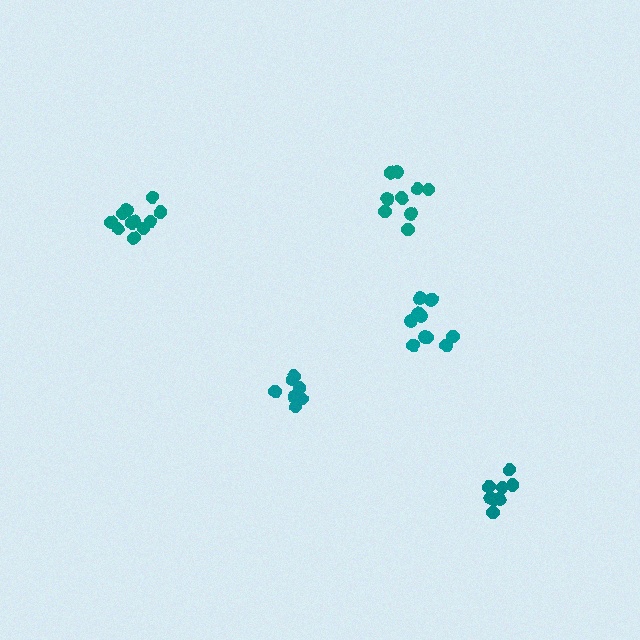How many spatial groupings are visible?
There are 5 spatial groupings.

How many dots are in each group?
Group 1: 9 dots, Group 2: 11 dots, Group 3: 11 dots, Group 4: 8 dots, Group 5: 7 dots (46 total).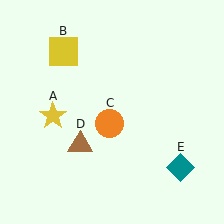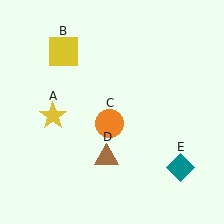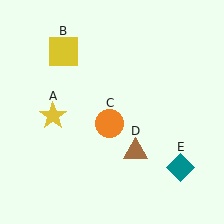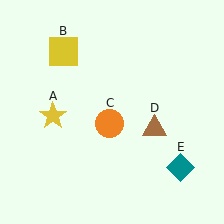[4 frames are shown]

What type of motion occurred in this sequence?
The brown triangle (object D) rotated counterclockwise around the center of the scene.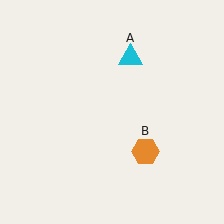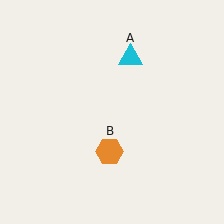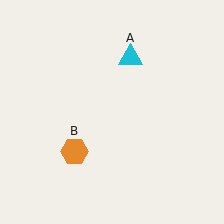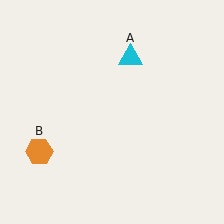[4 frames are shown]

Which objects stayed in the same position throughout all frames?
Cyan triangle (object A) remained stationary.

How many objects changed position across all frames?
1 object changed position: orange hexagon (object B).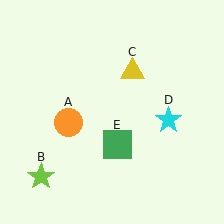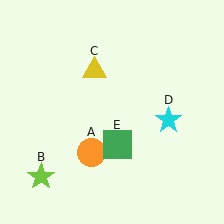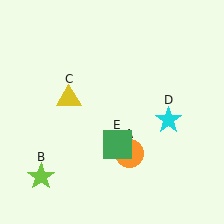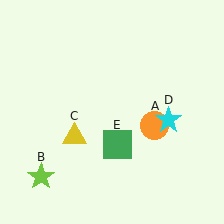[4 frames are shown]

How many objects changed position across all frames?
2 objects changed position: orange circle (object A), yellow triangle (object C).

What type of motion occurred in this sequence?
The orange circle (object A), yellow triangle (object C) rotated counterclockwise around the center of the scene.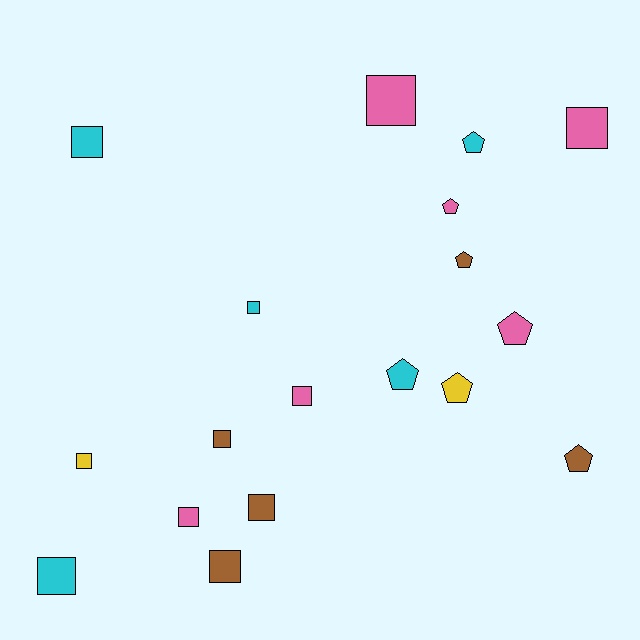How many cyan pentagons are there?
There are 2 cyan pentagons.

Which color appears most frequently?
Pink, with 6 objects.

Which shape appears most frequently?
Square, with 11 objects.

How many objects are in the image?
There are 18 objects.